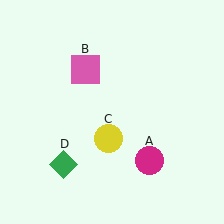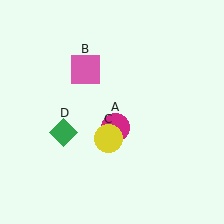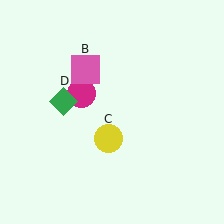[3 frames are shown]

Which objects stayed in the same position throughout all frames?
Pink square (object B) and yellow circle (object C) remained stationary.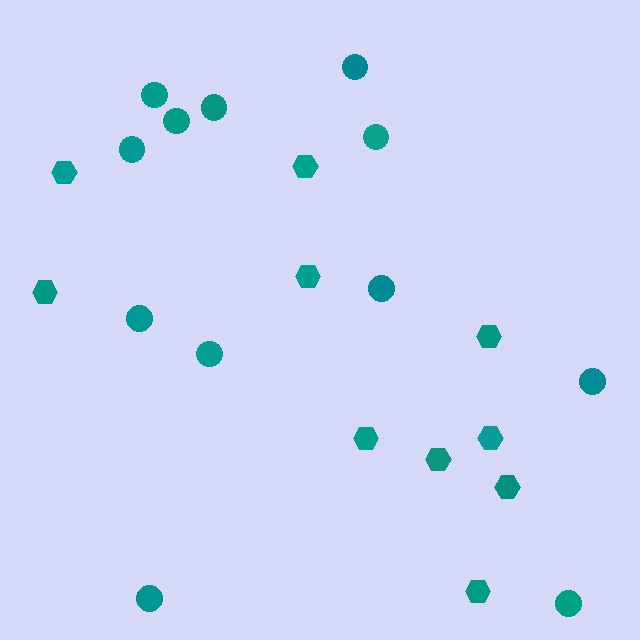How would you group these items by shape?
There are 2 groups: one group of hexagons (10) and one group of circles (12).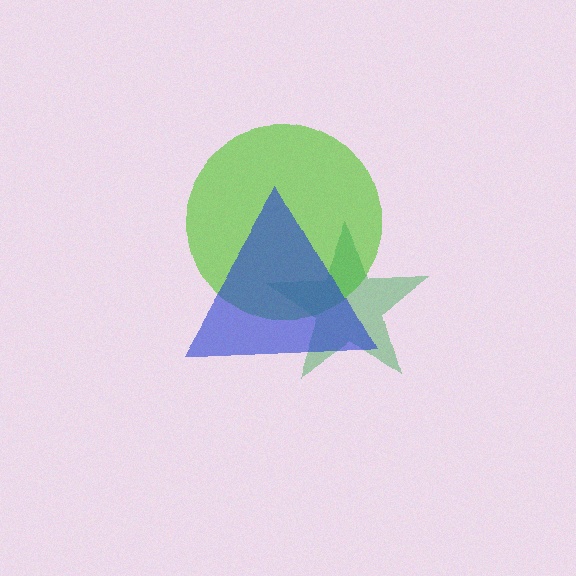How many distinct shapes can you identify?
There are 3 distinct shapes: a lime circle, a green star, a blue triangle.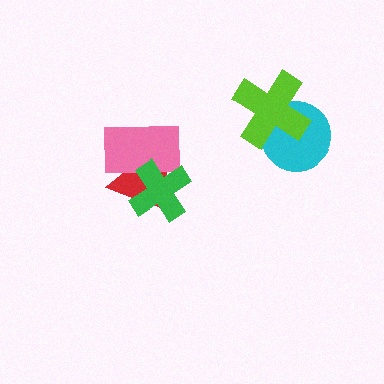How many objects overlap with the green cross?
2 objects overlap with the green cross.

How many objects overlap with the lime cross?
1 object overlaps with the lime cross.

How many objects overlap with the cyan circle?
1 object overlaps with the cyan circle.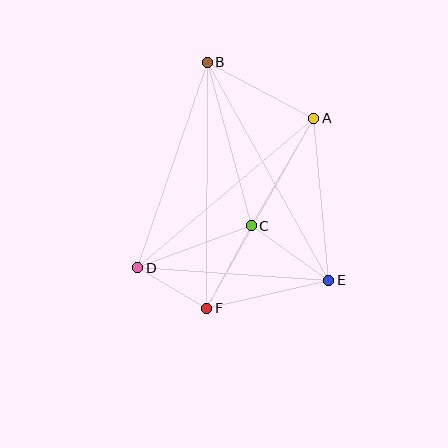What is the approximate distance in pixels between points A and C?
The distance between A and C is approximately 124 pixels.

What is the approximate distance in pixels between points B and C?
The distance between B and C is approximately 169 pixels.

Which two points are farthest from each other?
Points B and E are farthest from each other.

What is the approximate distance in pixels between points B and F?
The distance between B and F is approximately 246 pixels.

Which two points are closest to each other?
Points D and F are closest to each other.